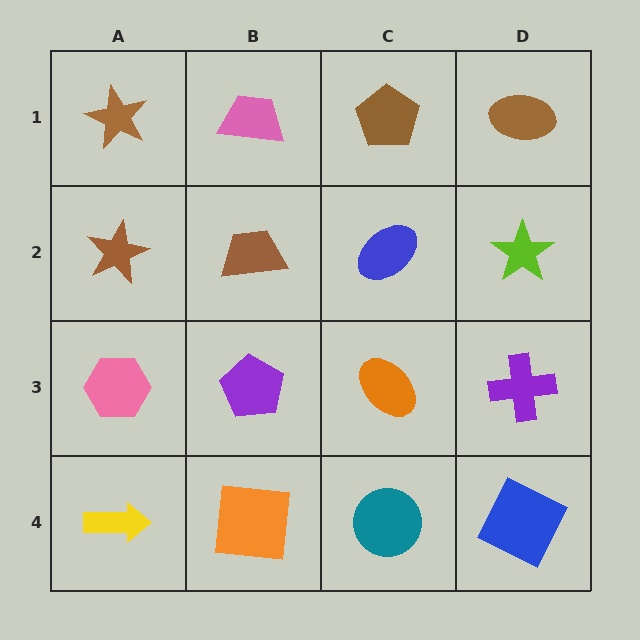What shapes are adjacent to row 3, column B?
A brown trapezoid (row 2, column B), an orange square (row 4, column B), a pink hexagon (row 3, column A), an orange ellipse (row 3, column C).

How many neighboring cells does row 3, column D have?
3.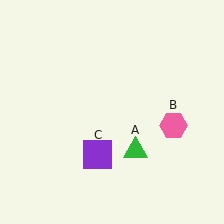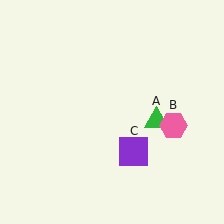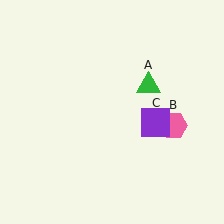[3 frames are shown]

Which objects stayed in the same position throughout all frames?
Pink hexagon (object B) remained stationary.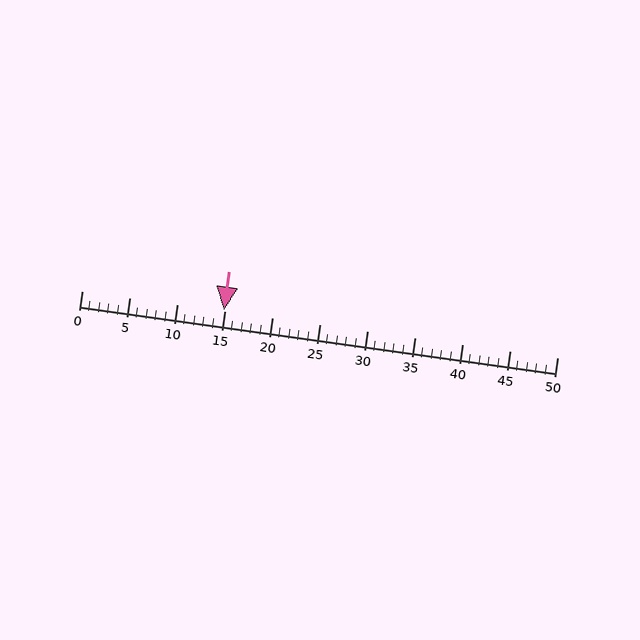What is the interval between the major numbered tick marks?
The major tick marks are spaced 5 units apart.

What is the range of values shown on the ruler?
The ruler shows values from 0 to 50.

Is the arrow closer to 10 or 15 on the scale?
The arrow is closer to 15.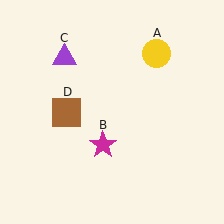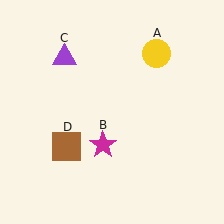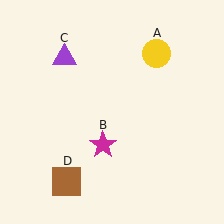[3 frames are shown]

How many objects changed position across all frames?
1 object changed position: brown square (object D).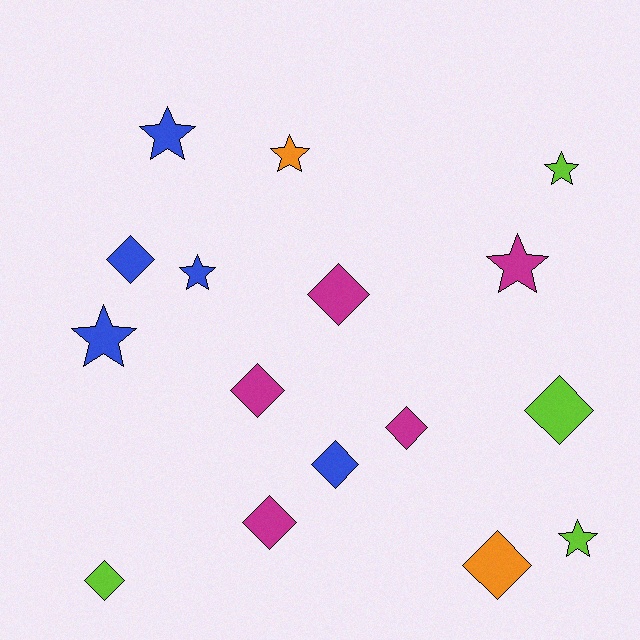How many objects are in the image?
There are 16 objects.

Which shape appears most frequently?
Diamond, with 9 objects.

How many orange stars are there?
There is 1 orange star.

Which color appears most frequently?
Magenta, with 5 objects.